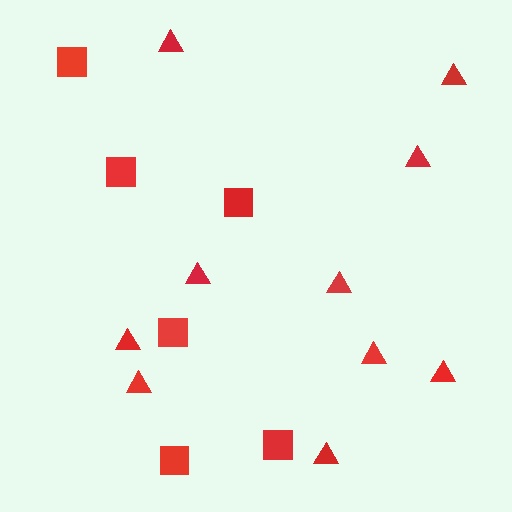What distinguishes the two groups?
There are 2 groups: one group of squares (6) and one group of triangles (10).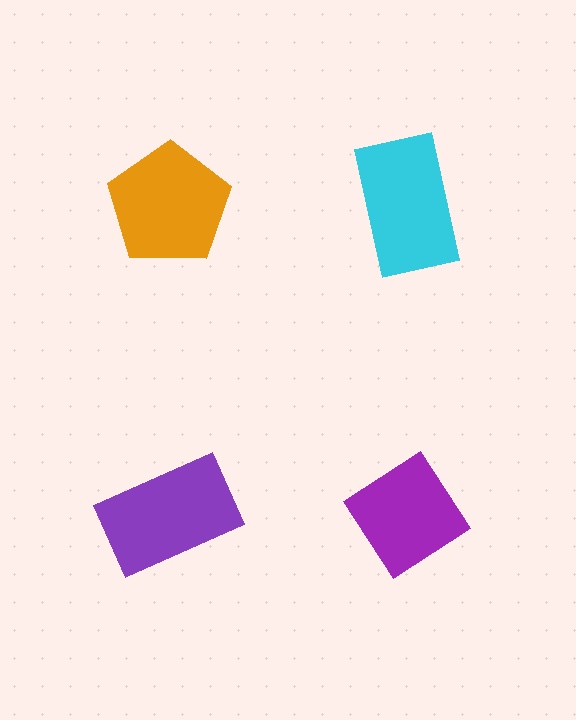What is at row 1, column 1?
An orange pentagon.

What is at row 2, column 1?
A purple rectangle.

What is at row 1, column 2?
A cyan rectangle.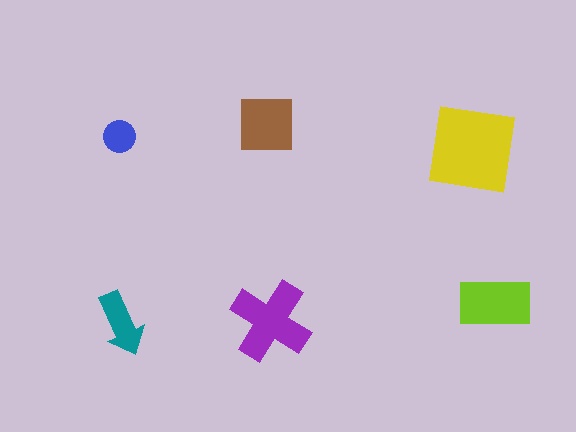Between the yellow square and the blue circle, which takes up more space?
The yellow square.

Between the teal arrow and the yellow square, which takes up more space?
The yellow square.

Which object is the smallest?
The blue circle.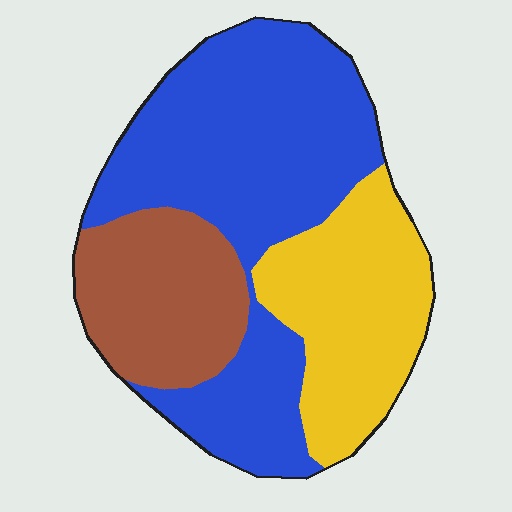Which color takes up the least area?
Brown, at roughly 20%.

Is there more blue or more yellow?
Blue.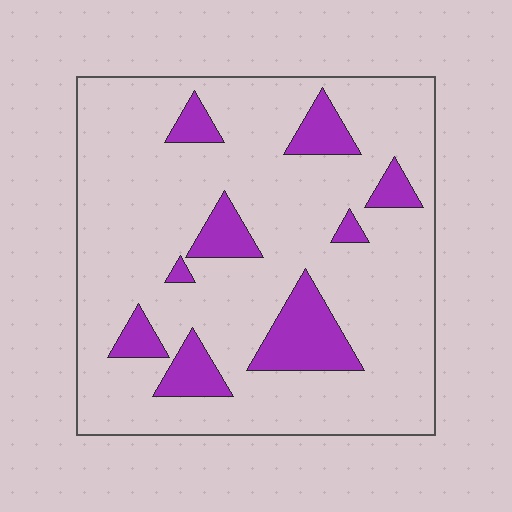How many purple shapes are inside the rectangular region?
9.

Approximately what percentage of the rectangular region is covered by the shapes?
Approximately 15%.